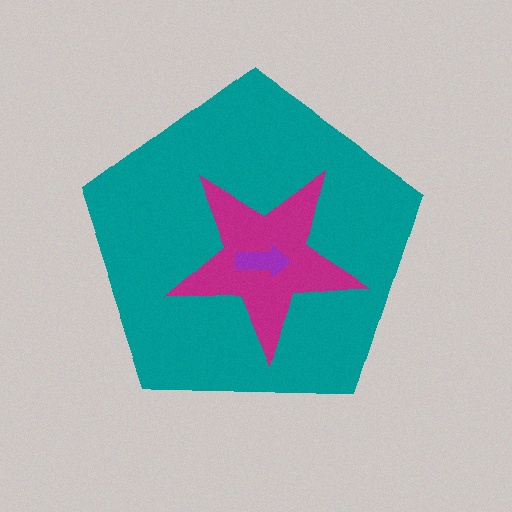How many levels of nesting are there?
3.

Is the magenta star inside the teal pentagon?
Yes.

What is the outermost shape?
The teal pentagon.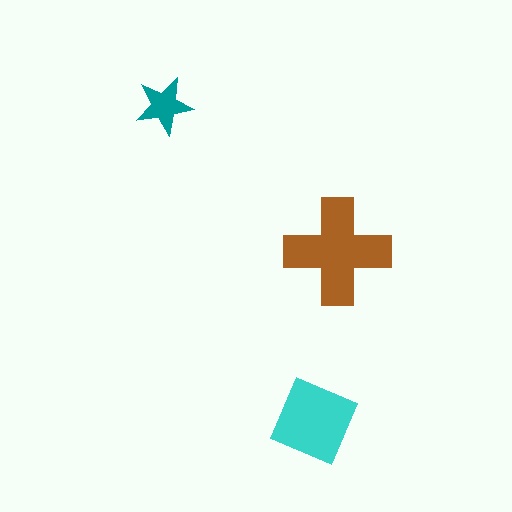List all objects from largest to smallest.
The brown cross, the cyan square, the teal star.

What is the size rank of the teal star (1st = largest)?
3rd.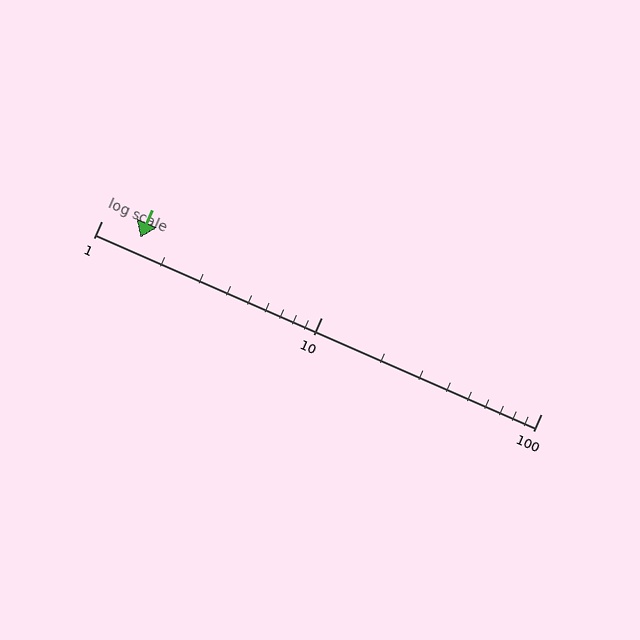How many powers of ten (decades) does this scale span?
The scale spans 2 decades, from 1 to 100.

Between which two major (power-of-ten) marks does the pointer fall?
The pointer is between 1 and 10.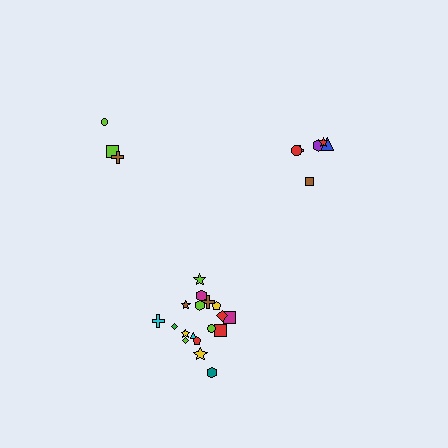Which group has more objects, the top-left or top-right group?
The top-right group.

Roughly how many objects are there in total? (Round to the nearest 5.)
Roughly 25 objects in total.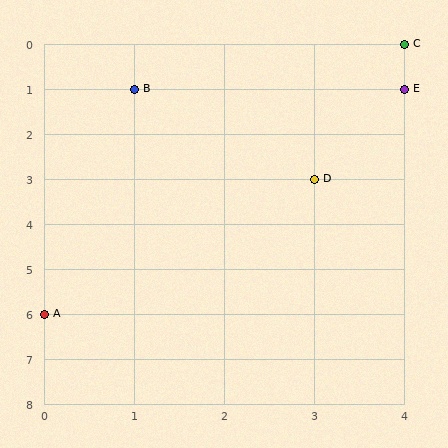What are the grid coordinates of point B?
Point B is at grid coordinates (1, 1).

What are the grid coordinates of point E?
Point E is at grid coordinates (4, 1).